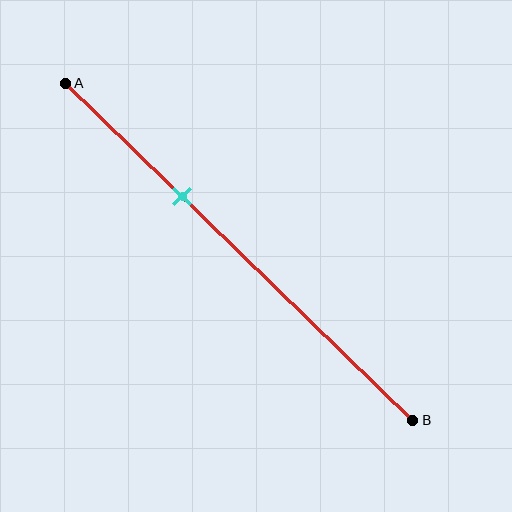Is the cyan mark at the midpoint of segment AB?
No, the mark is at about 35% from A, not at the 50% midpoint.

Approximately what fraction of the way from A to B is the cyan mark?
The cyan mark is approximately 35% of the way from A to B.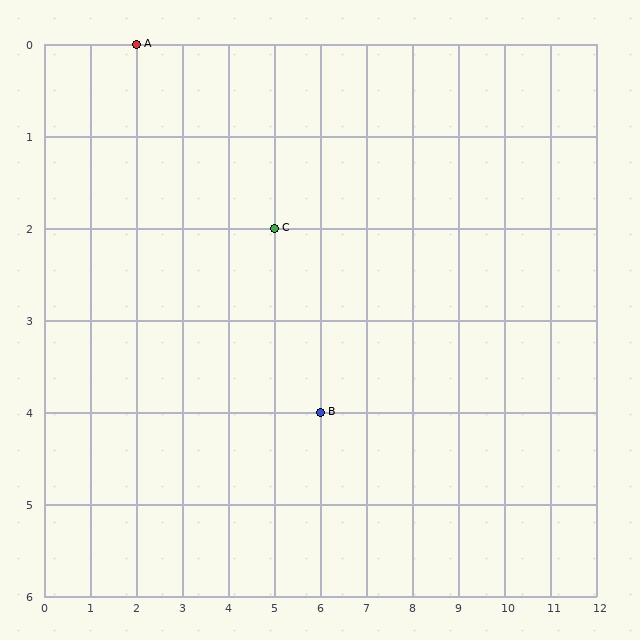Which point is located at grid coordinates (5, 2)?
Point C is at (5, 2).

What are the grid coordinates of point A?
Point A is at grid coordinates (2, 0).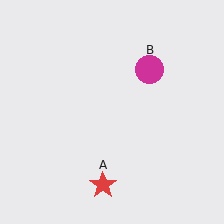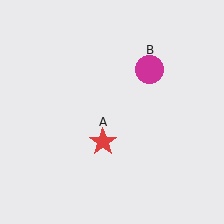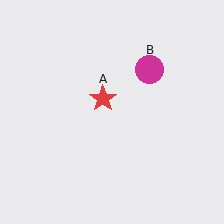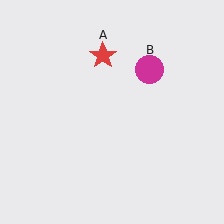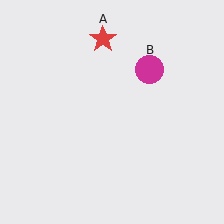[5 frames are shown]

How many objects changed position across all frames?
1 object changed position: red star (object A).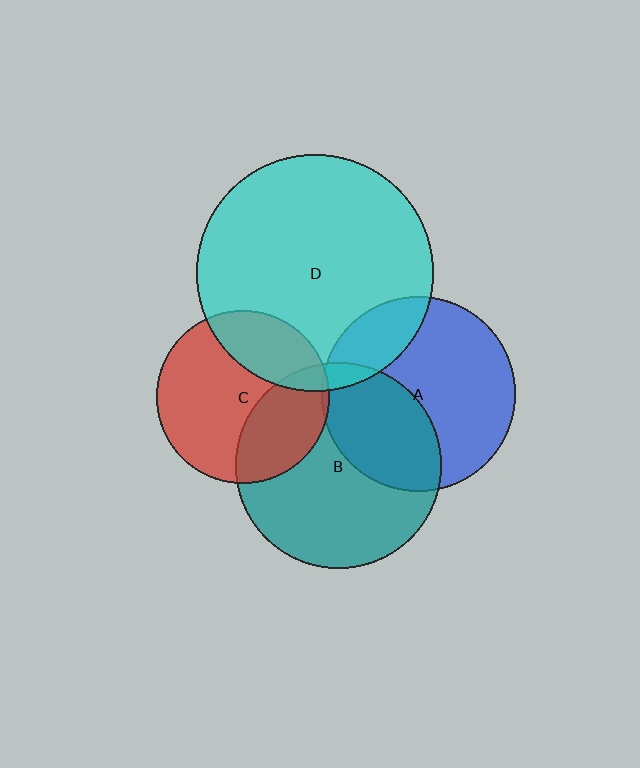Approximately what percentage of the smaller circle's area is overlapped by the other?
Approximately 5%.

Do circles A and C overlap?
Yes.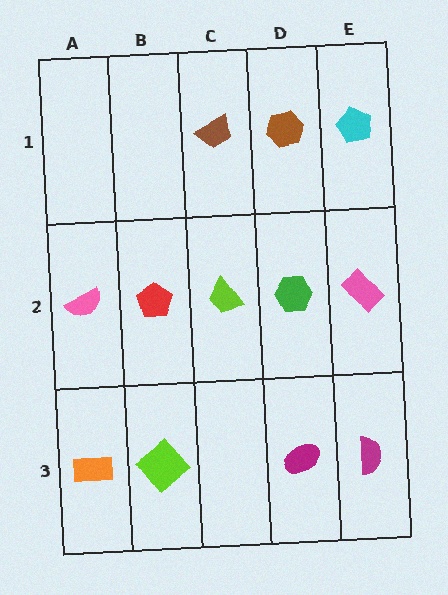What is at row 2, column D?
A green hexagon.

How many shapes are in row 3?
4 shapes.